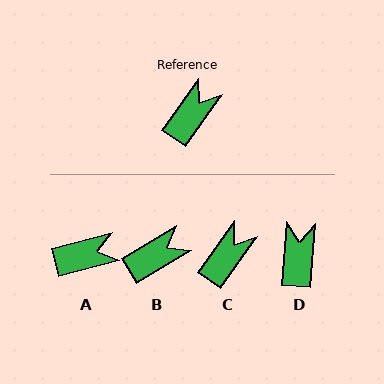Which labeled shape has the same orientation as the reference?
C.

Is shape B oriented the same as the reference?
No, it is off by about 23 degrees.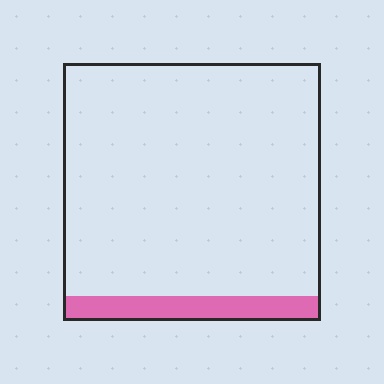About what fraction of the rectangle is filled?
About one tenth (1/10).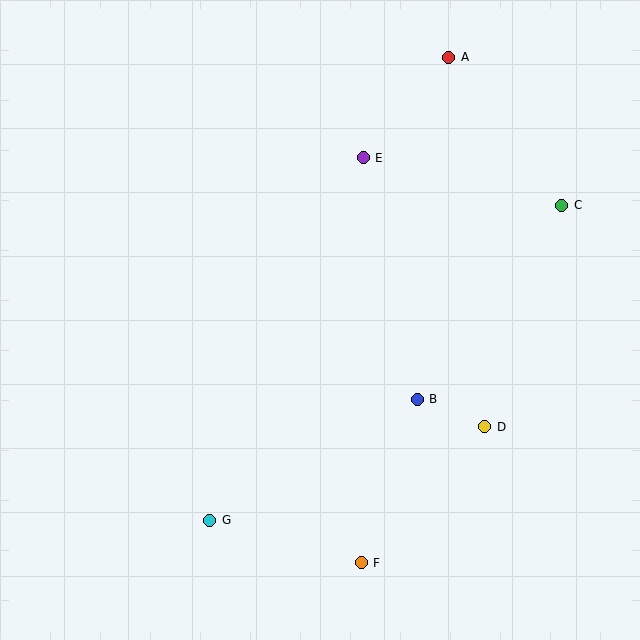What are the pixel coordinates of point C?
Point C is at (562, 205).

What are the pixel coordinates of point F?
Point F is at (361, 563).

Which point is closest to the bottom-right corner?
Point D is closest to the bottom-right corner.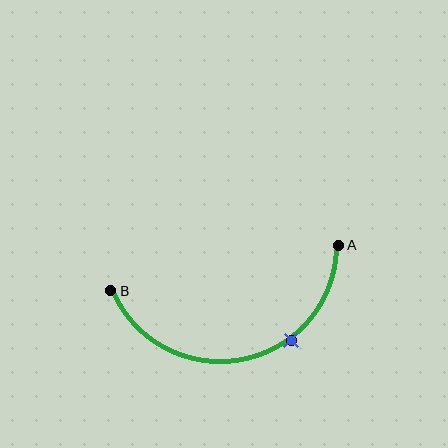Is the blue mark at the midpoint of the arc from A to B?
No. The blue mark lies on the arc but is closer to endpoint A. The arc midpoint would be at the point on the curve equidistant along the arc from both A and B.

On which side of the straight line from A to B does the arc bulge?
The arc bulges below the straight line connecting A and B.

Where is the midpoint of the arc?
The arc midpoint is the point on the curve farthest from the straight line joining A and B. It sits below that line.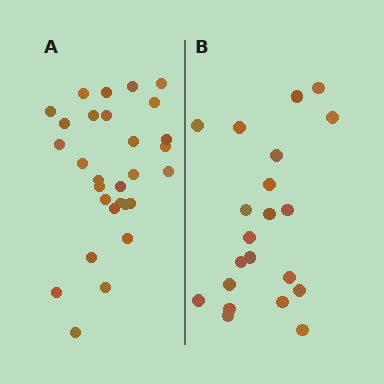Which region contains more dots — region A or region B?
Region A (the left region) has more dots.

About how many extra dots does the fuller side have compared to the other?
Region A has roughly 8 or so more dots than region B.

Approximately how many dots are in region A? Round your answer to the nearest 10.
About 30 dots. (The exact count is 29, which rounds to 30.)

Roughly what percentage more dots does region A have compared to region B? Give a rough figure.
About 40% more.